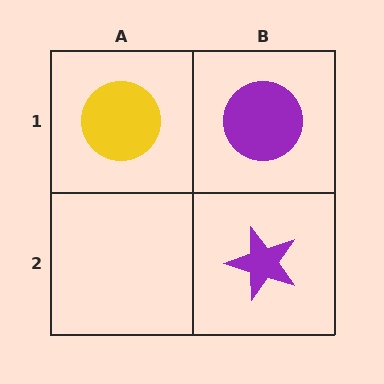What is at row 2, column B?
A purple star.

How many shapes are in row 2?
1 shape.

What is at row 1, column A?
A yellow circle.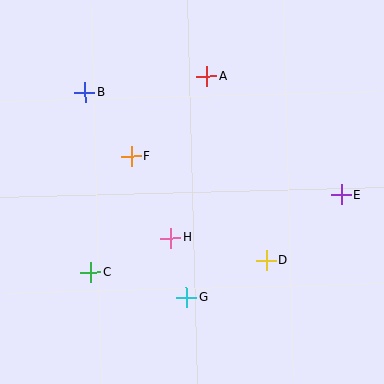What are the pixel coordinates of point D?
Point D is at (266, 260).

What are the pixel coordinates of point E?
Point E is at (341, 195).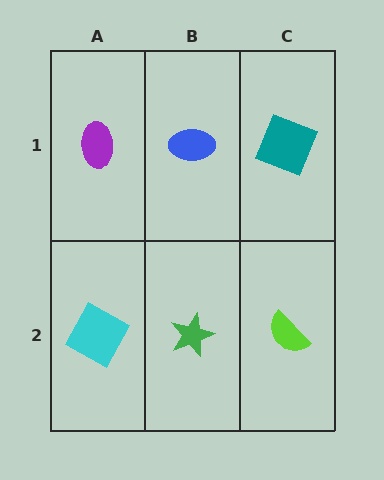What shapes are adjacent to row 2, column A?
A purple ellipse (row 1, column A), a green star (row 2, column B).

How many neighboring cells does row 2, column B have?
3.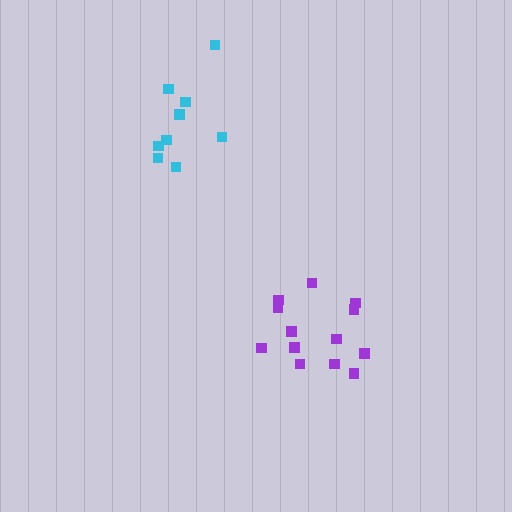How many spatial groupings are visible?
There are 2 spatial groupings.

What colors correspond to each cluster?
The clusters are colored: purple, cyan.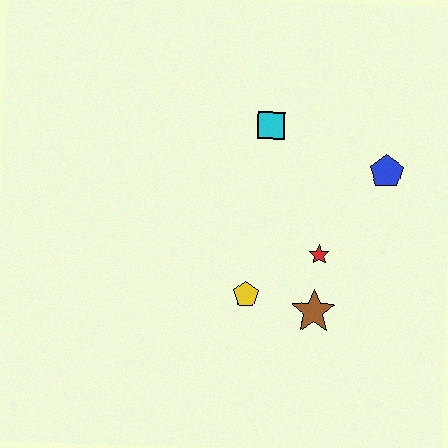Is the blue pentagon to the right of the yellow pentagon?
Yes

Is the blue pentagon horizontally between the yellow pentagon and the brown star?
No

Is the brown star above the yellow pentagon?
No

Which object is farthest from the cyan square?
The brown star is farthest from the cyan square.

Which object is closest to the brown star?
The red star is closest to the brown star.